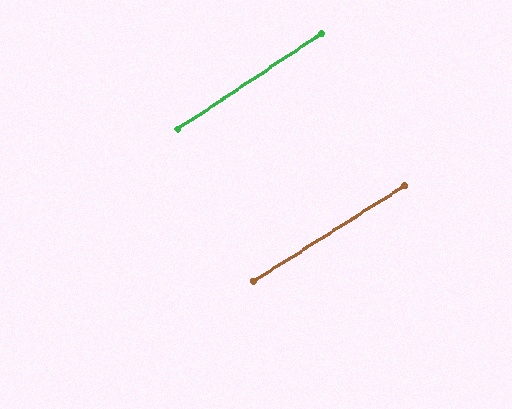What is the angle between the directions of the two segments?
Approximately 2 degrees.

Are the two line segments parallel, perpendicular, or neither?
Parallel — their directions differ by only 1.6°.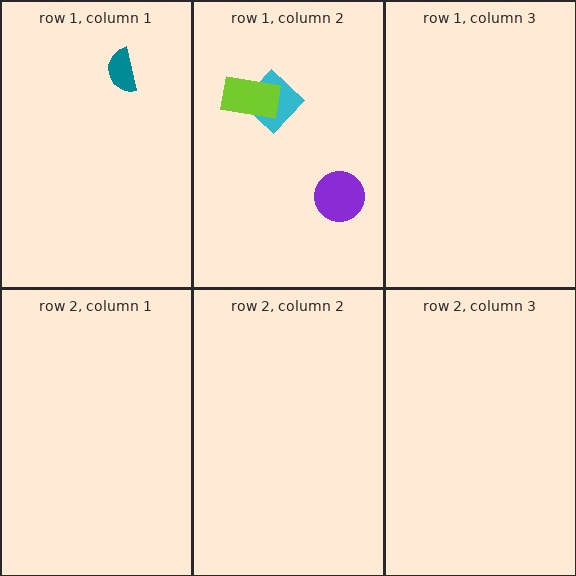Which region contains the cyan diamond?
The row 1, column 2 region.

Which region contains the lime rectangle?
The row 1, column 2 region.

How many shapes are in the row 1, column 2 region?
3.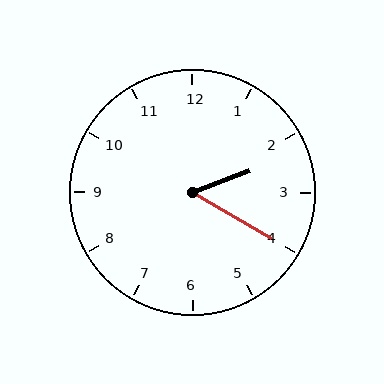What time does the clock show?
2:20.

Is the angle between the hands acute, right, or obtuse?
It is acute.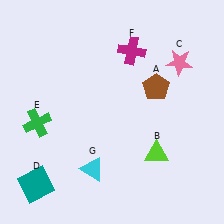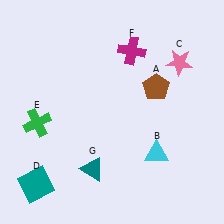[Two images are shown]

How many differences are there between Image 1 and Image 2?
There are 2 differences between the two images.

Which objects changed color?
B changed from lime to cyan. G changed from cyan to teal.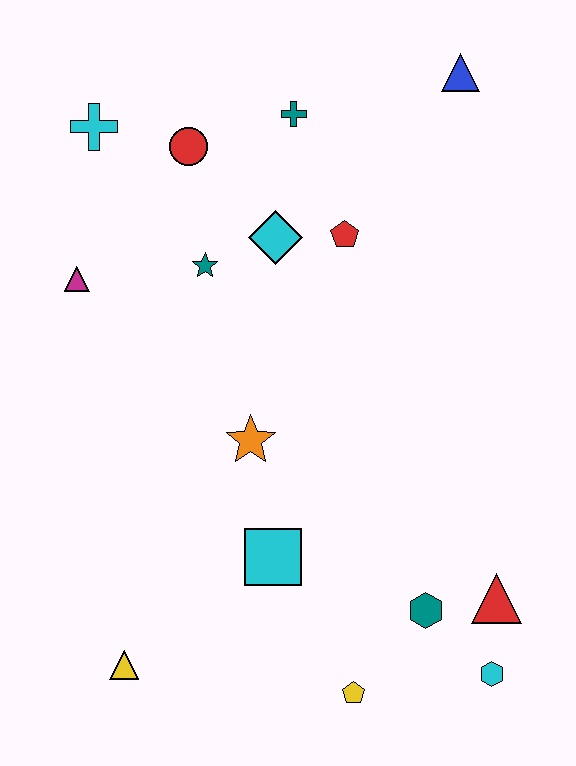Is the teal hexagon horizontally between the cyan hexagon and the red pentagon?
Yes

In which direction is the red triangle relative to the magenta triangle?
The red triangle is to the right of the magenta triangle.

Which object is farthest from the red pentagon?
The yellow triangle is farthest from the red pentagon.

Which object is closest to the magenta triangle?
The teal star is closest to the magenta triangle.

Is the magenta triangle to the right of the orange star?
No